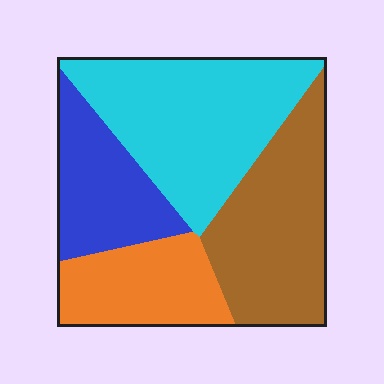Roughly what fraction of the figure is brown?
Brown covers roughly 30% of the figure.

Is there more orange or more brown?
Brown.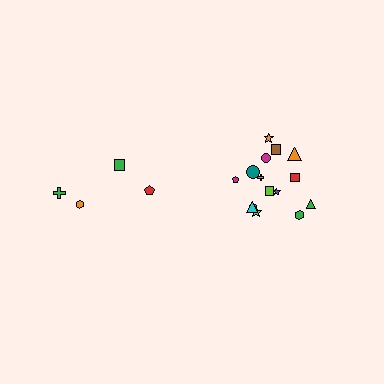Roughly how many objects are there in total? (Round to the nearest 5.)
Roughly 20 objects in total.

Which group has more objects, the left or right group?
The right group.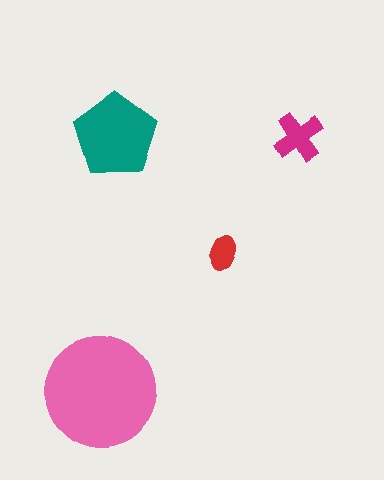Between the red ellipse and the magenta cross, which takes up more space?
The magenta cross.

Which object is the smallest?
The red ellipse.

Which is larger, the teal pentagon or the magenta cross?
The teal pentagon.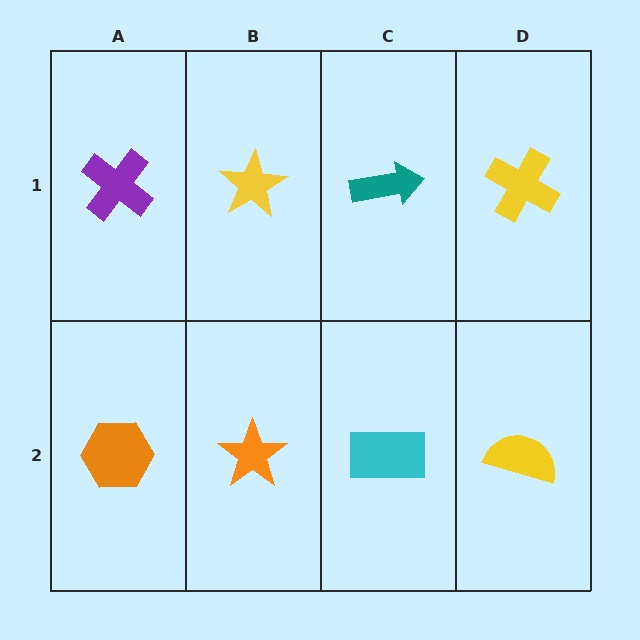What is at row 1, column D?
A yellow cross.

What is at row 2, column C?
A cyan rectangle.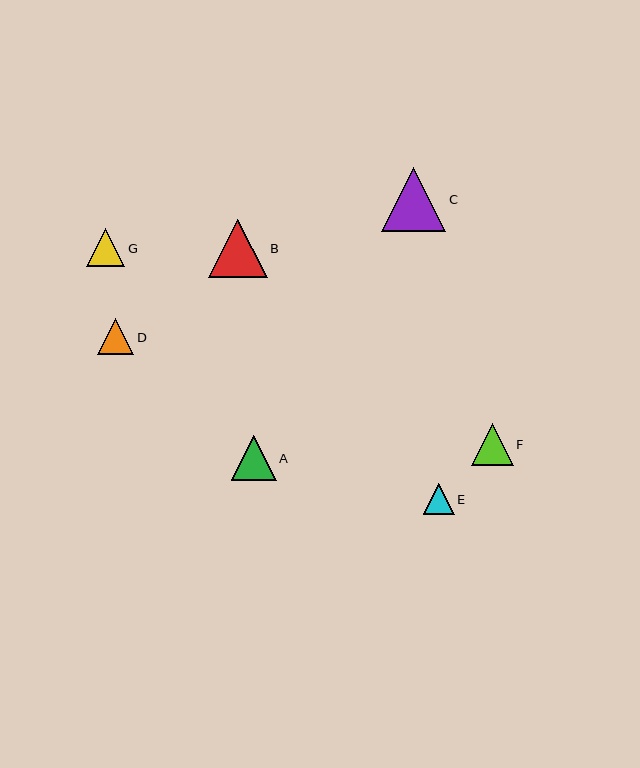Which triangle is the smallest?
Triangle E is the smallest with a size of approximately 31 pixels.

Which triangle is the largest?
Triangle C is the largest with a size of approximately 64 pixels.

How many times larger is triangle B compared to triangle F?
Triangle B is approximately 1.4 times the size of triangle F.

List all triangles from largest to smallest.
From largest to smallest: C, B, A, F, G, D, E.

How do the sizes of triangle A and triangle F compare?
Triangle A and triangle F are approximately the same size.